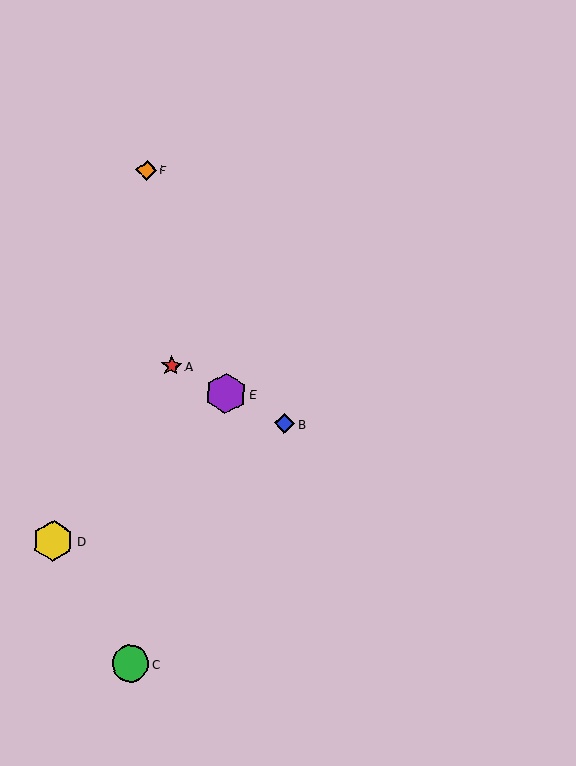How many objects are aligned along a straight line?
3 objects (A, B, E) are aligned along a straight line.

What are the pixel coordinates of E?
Object E is at (226, 394).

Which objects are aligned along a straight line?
Objects A, B, E are aligned along a straight line.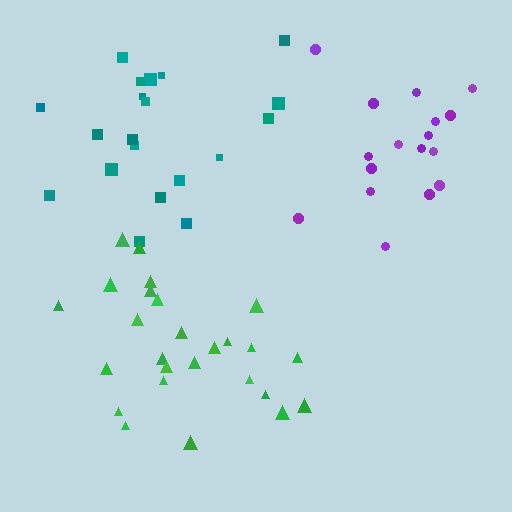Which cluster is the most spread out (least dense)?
Teal.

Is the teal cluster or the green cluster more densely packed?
Green.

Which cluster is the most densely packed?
Green.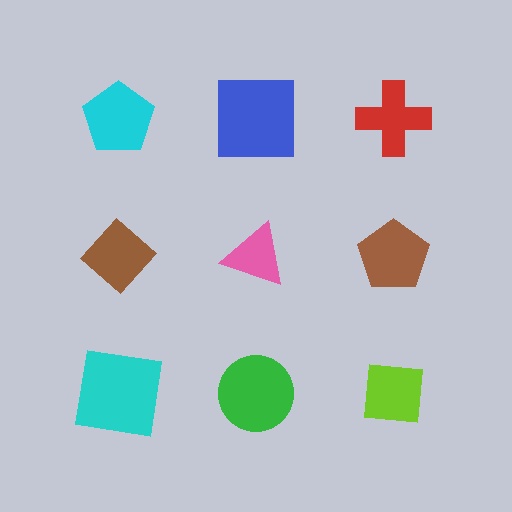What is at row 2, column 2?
A pink triangle.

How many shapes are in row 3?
3 shapes.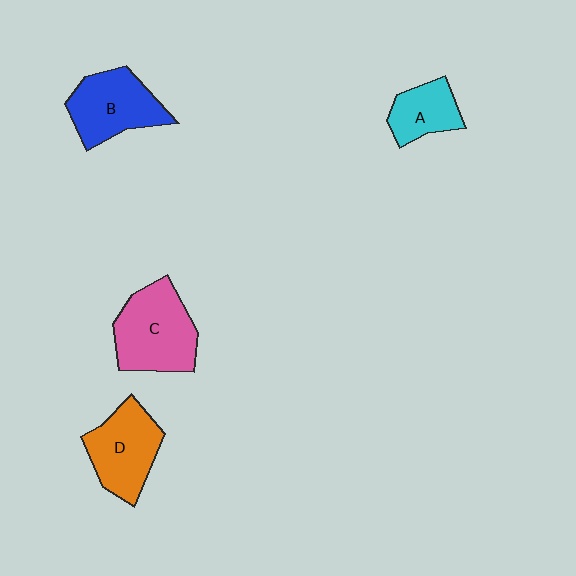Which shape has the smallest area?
Shape A (cyan).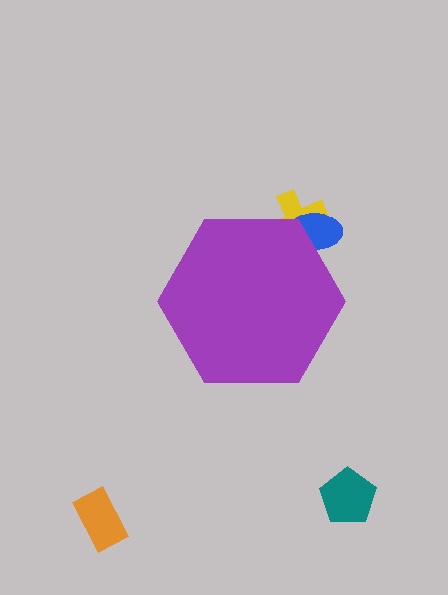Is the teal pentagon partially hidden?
No, the teal pentagon is fully visible.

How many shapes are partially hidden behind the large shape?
2 shapes are partially hidden.